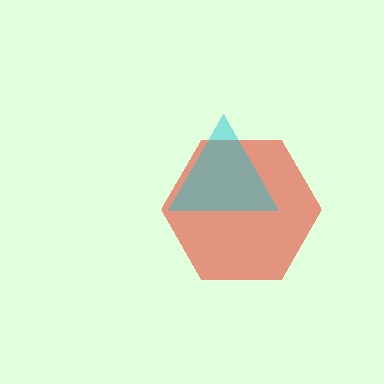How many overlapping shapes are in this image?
There are 2 overlapping shapes in the image.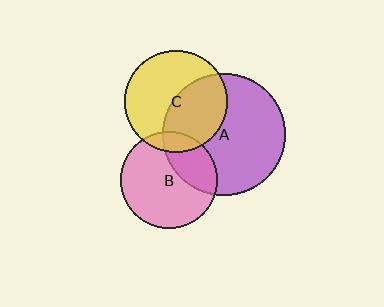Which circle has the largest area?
Circle A (purple).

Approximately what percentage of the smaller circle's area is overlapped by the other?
Approximately 45%.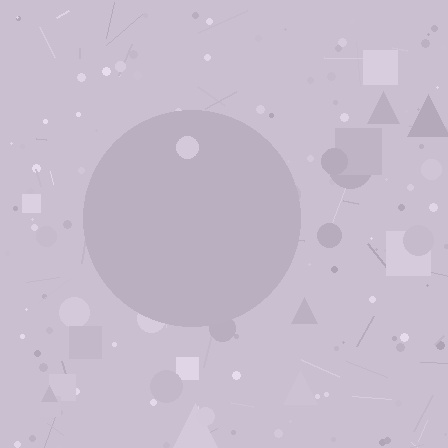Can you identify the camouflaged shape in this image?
The camouflaged shape is a circle.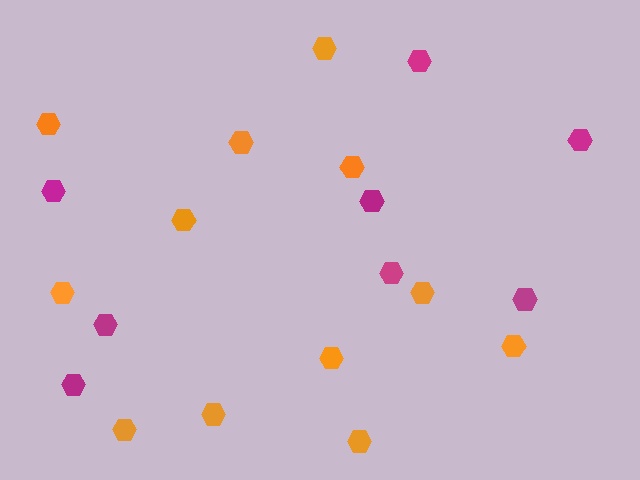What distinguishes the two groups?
There are 2 groups: one group of orange hexagons (12) and one group of magenta hexagons (8).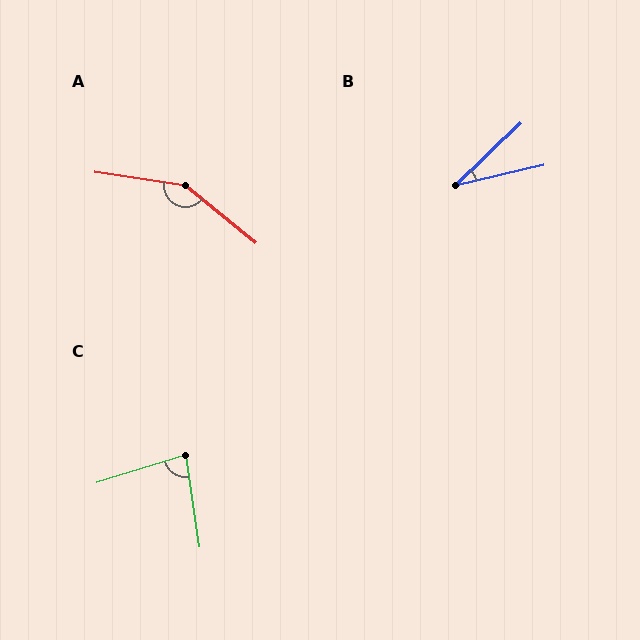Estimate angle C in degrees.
Approximately 81 degrees.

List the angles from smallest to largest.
B (31°), C (81°), A (150°).